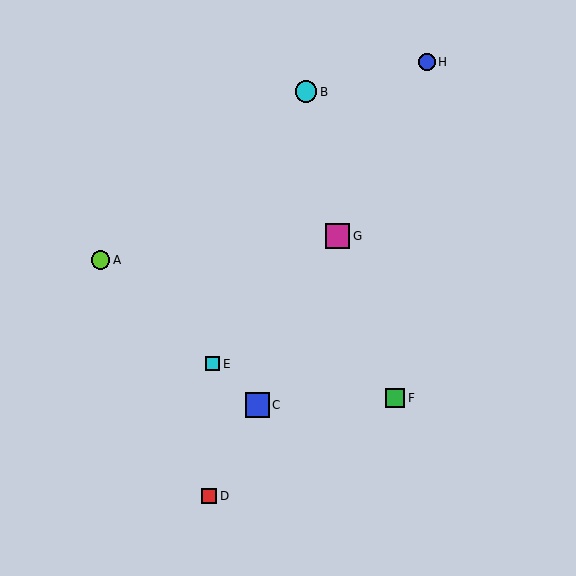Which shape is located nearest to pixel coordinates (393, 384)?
The green square (labeled F) at (395, 398) is nearest to that location.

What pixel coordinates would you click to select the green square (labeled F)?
Click at (395, 398) to select the green square F.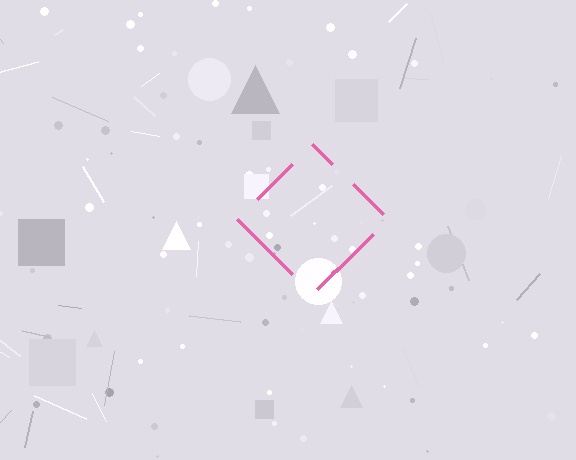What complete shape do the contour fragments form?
The contour fragments form a diamond.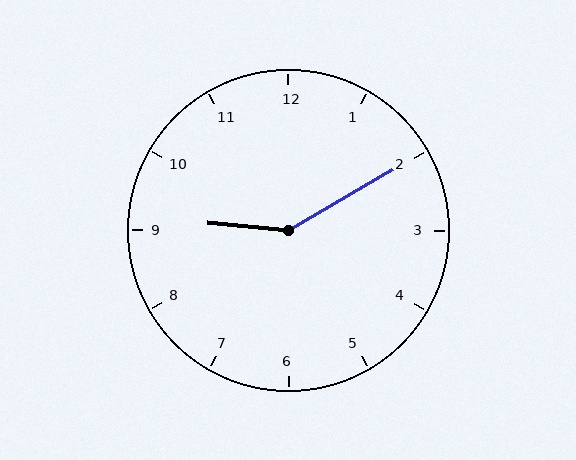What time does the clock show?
9:10.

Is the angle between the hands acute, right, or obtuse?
It is obtuse.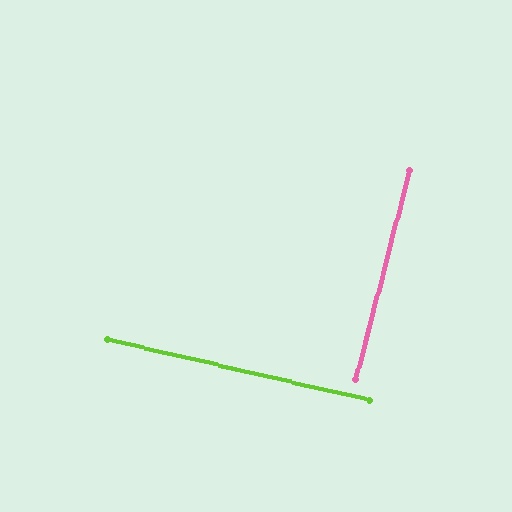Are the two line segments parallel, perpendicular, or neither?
Perpendicular — they meet at approximately 89°.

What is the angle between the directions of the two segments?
Approximately 89 degrees.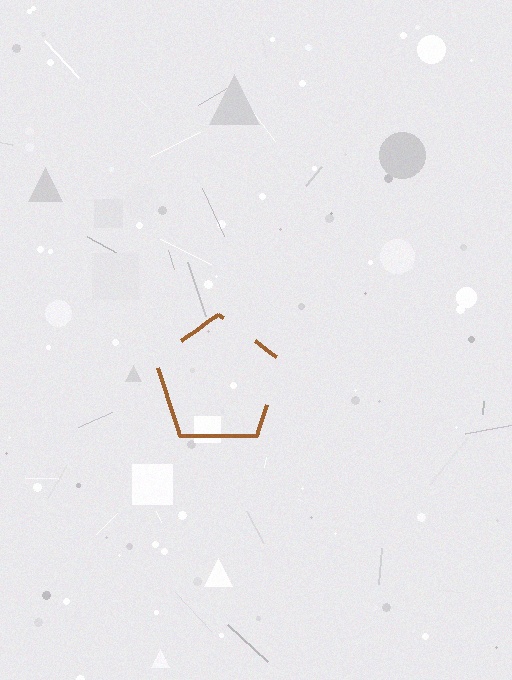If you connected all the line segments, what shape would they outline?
They would outline a pentagon.